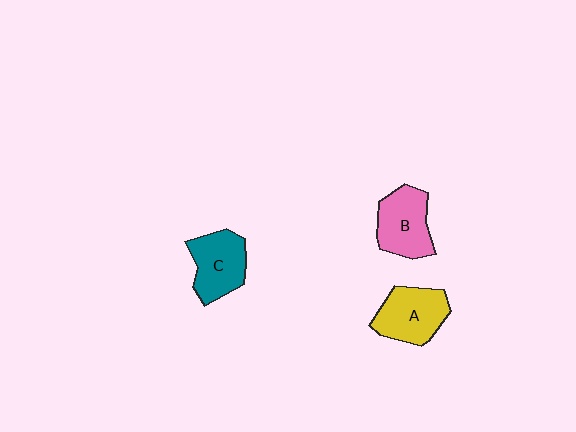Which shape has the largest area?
Shape A (yellow).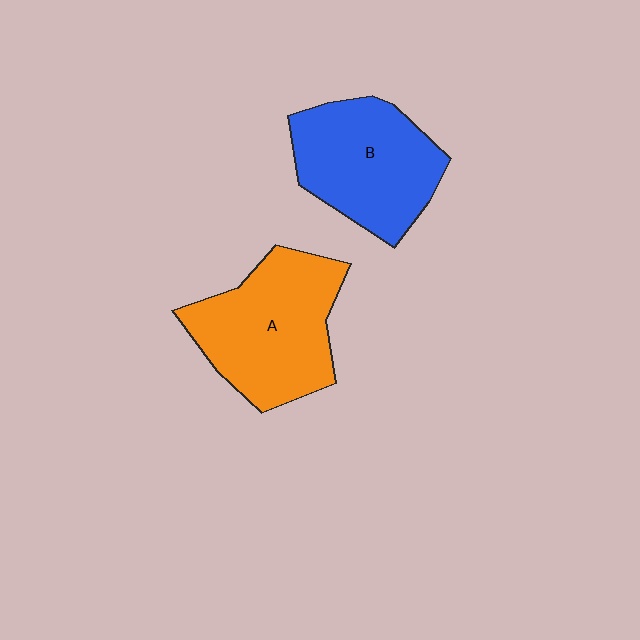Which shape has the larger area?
Shape A (orange).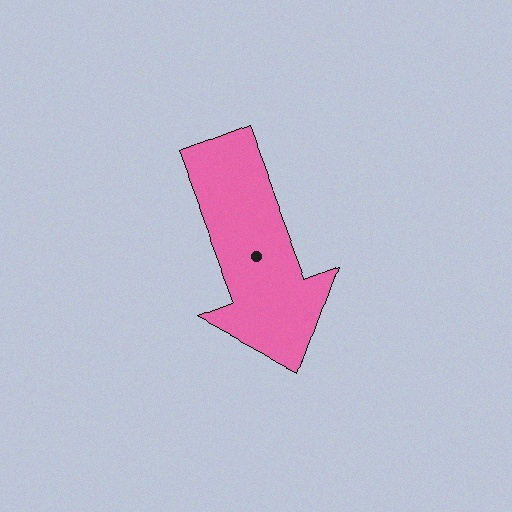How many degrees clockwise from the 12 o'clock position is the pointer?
Approximately 159 degrees.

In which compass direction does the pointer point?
South.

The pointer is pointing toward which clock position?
Roughly 5 o'clock.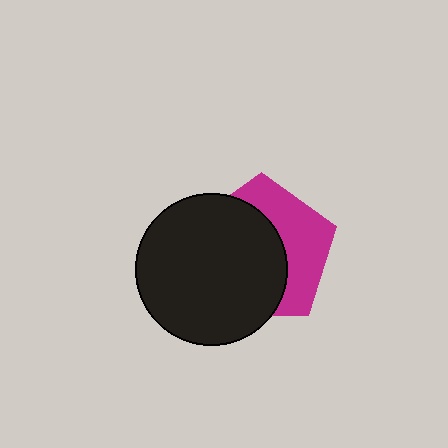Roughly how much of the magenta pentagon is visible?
A small part of it is visible (roughly 40%).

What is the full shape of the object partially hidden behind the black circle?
The partially hidden object is a magenta pentagon.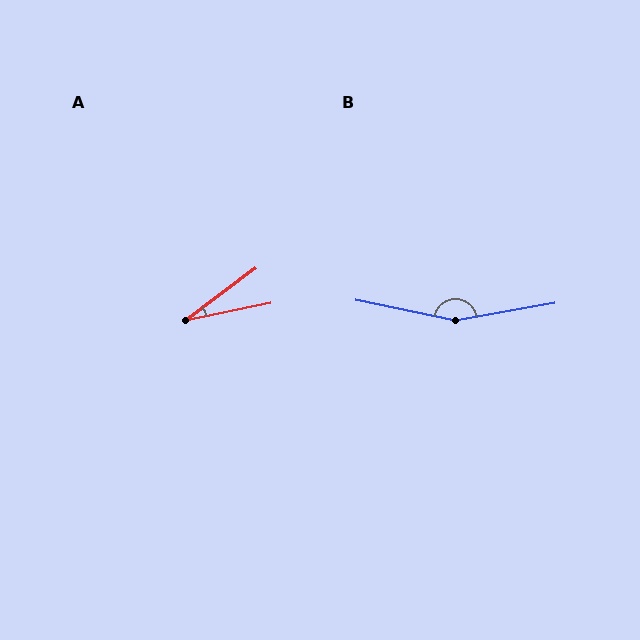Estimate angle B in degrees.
Approximately 158 degrees.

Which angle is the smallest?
A, at approximately 25 degrees.